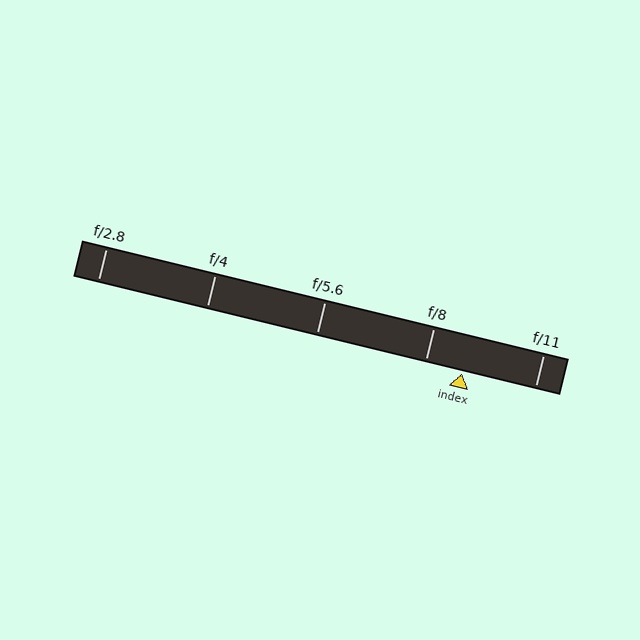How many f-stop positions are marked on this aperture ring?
There are 5 f-stop positions marked.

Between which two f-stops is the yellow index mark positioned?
The index mark is between f/8 and f/11.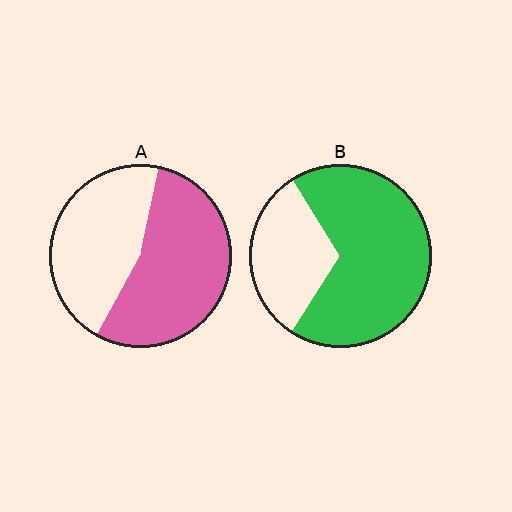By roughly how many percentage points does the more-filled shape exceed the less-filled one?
By roughly 15 percentage points (B over A).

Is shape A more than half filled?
Yes.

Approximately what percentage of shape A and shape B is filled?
A is approximately 55% and B is approximately 70%.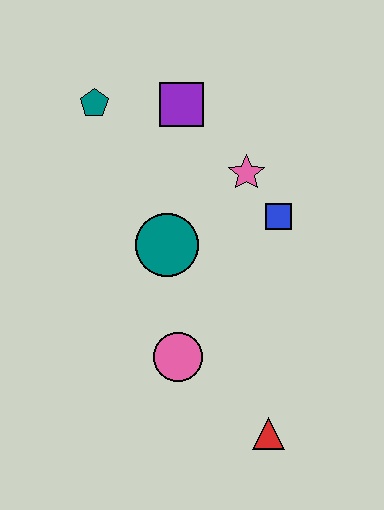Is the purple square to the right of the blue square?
No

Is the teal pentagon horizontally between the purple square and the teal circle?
No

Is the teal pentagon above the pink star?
Yes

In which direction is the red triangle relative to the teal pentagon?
The red triangle is below the teal pentagon.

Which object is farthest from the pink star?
The red triangle is farthest from the pink star.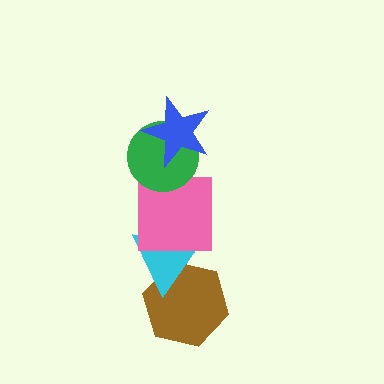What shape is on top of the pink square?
The green circle is on top of the pink square.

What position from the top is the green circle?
The green circle is 2nd from the top.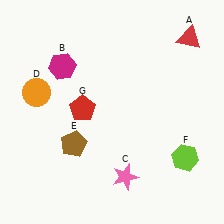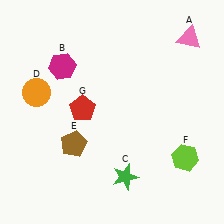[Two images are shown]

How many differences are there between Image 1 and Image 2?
There are 2 differences between the two images.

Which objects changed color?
A changed from red to pink. C changed from pink to green.